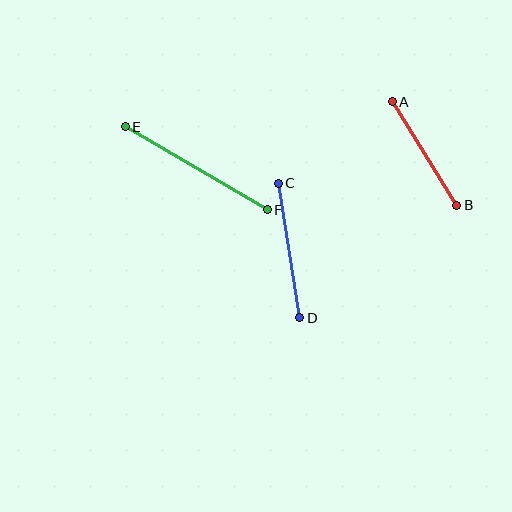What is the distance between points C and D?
The distance is approximately 136 pixels.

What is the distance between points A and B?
The distance is approximately 122 pixels.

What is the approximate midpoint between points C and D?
The midpoint is at approximately (289, 250) pixels.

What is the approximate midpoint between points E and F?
The midpoint is at approximately (196, 168) pixels.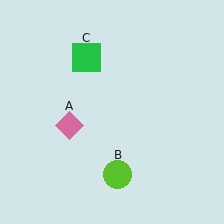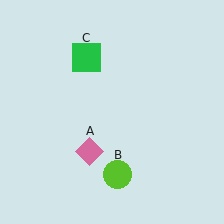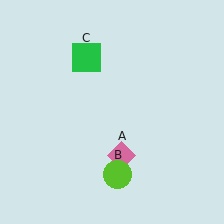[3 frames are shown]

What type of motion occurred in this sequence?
The pink diamond (object A) rotated counterclockwise around the center of the scene.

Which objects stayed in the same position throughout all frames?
Lime circle (object B) and green square (object C) remained stationary.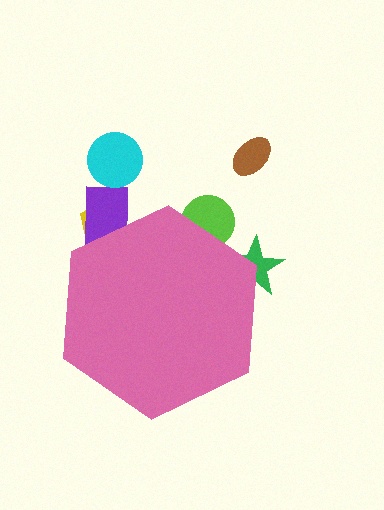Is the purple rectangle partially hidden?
Yes, the purple rectangle is partially hidden behind the pink hexagon.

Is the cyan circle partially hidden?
No, the cyan circle is fully visible.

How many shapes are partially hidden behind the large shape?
4 shapes are partially hidden.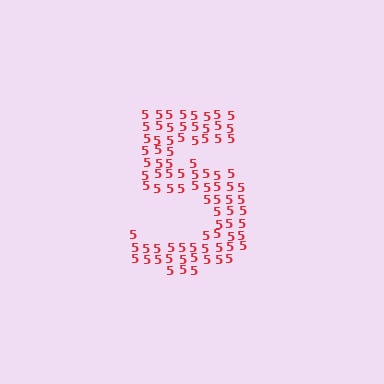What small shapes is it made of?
It is made of small digit 5's.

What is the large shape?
The large shape is the digit 5.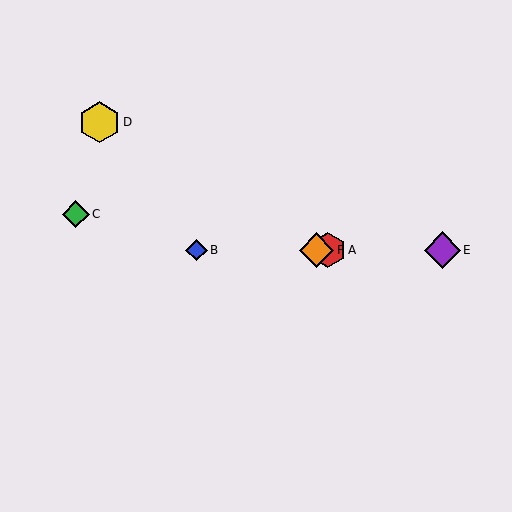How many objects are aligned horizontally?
4 objects (A, B, E, F) are aligned horizontally.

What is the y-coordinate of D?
Object D is at y≈122.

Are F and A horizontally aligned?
Yes, both are at y≈250.